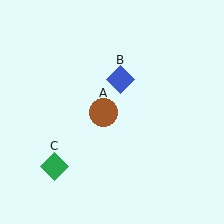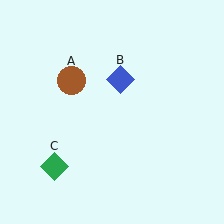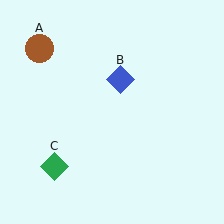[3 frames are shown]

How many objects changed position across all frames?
1 object changed position: brown circle (object A).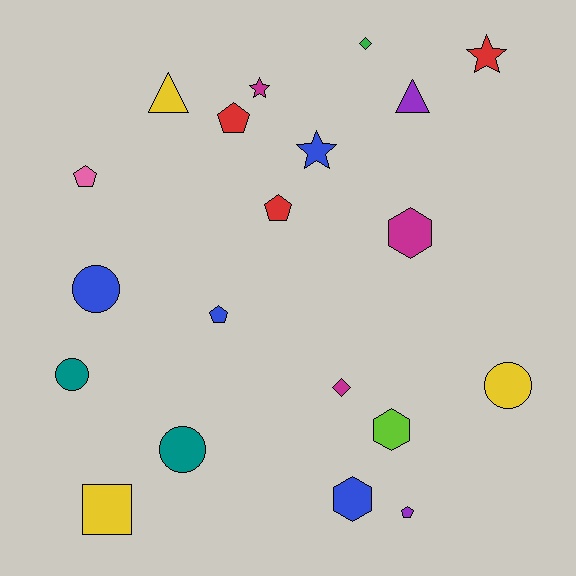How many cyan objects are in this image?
There are no cyan objects.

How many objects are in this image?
There are 20 objects.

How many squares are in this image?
There is 1 square.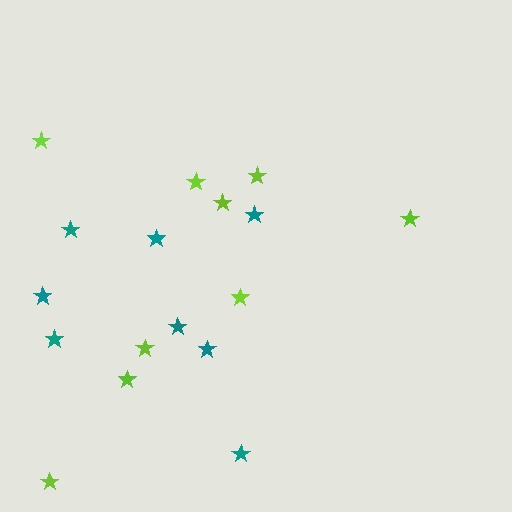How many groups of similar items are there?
There are 2 groups: one group of lime stars (9) and one group of teal stars (8).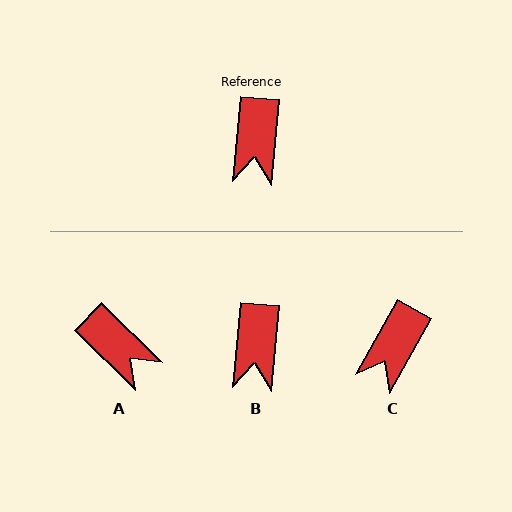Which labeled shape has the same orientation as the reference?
B.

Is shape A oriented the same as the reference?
No, it is off by about 51 degrees.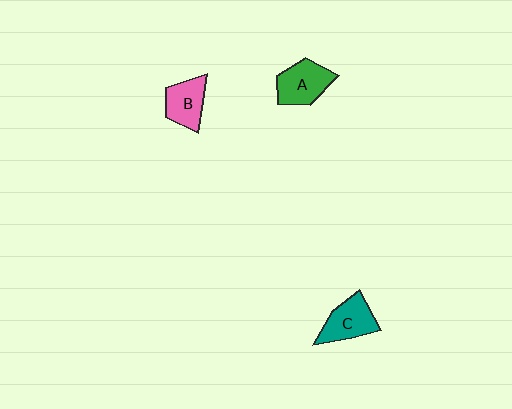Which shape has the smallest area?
Shape B (pink).